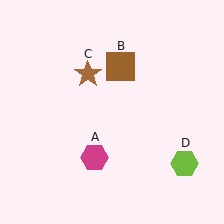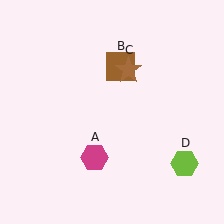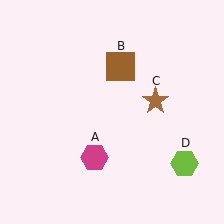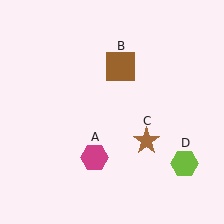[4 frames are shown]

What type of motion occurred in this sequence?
The brown star (object C) rotated clockwise around the center of the scene.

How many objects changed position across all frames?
1 object changed position: brown star (object C).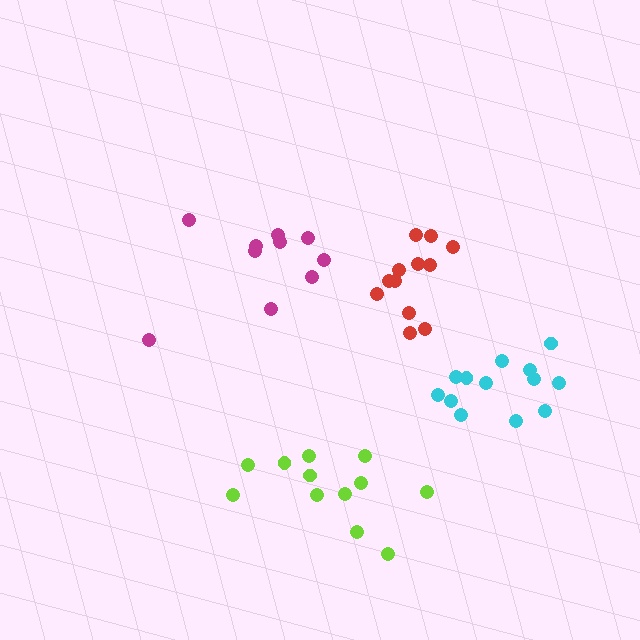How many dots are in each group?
Group 1: 12 dots, Group 2: 10 dots, Group 3: 13 dots, Group 4: 12 dots (47 total).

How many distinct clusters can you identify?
There are 4 distinct clusters.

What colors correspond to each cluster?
The clusters are colored: red, magenta, cyan, lime.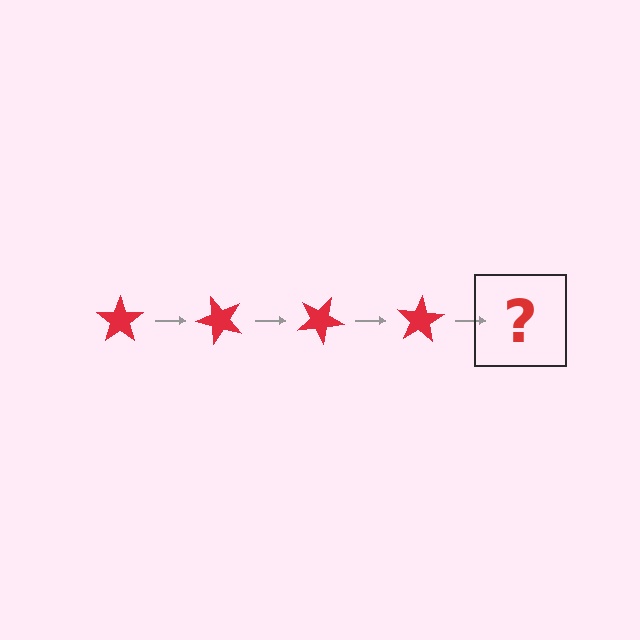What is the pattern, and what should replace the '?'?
The pattern is that the star rotates 50 degrees each step. The '?' should be a red star rotated 200 degrees.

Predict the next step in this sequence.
The next step is a red star rotated 200 degrees.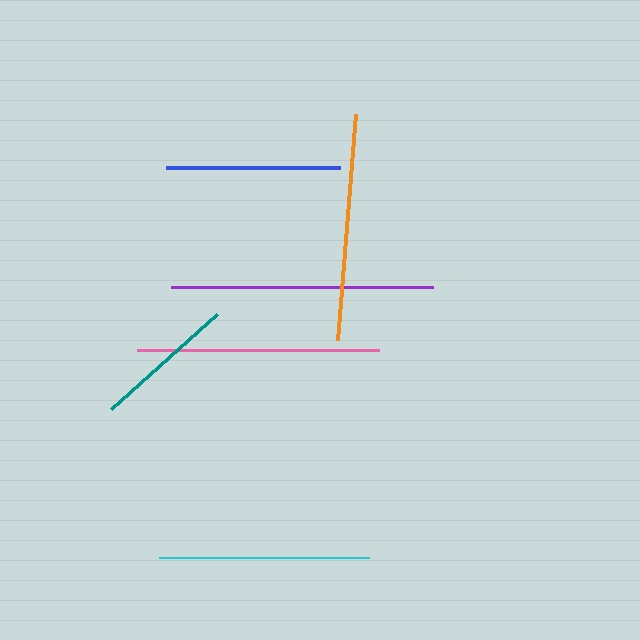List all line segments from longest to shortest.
From longest to shortest: purple, pink, orange, cyan, blue, teal.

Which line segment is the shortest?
The teal line is the shortest at approximately 143 pixels.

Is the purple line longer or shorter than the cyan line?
The purple line is longer than the cyan line.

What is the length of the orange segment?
The orange segment is approximately 227 pixels long.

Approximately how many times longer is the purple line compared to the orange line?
The purple line is approximately 1.2 times the length of the orange line.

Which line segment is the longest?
The purple line is the longest at approximately 262 pixels.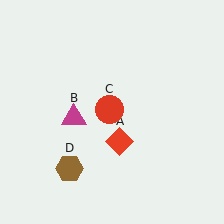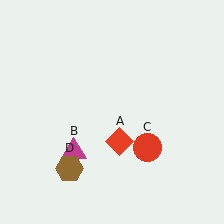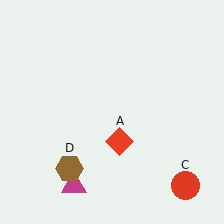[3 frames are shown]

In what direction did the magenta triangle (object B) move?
The magenta triangle (object B) moved down.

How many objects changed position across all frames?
2 objects changed position: magenta triangle (object B), red circle (object C).